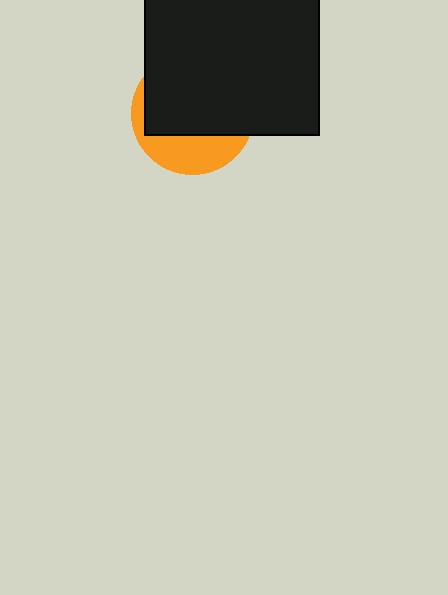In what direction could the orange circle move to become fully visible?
The orange circle could move down. That would shift it out from behind the black rectangle entirely.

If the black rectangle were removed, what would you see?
You would see the complete orange circle.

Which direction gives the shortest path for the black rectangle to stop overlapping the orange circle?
Moving up gives the shortest separation.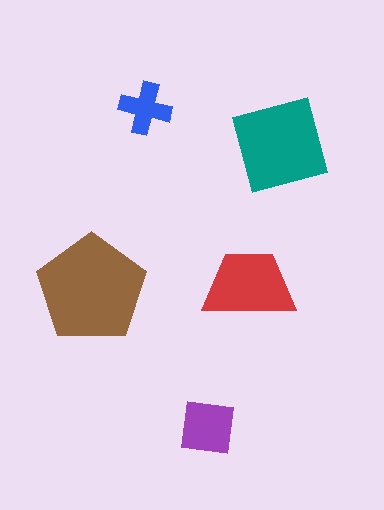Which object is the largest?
The brown pentagon.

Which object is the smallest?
The blue cross.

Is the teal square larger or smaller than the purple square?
Larger.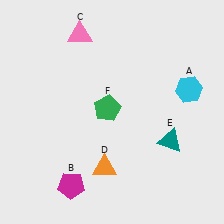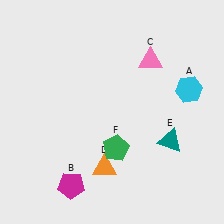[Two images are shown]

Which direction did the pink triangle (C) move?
The pink triangle (C) moved right.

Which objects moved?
The objects that moved are: the pink triangle (C), the green pentagon (F).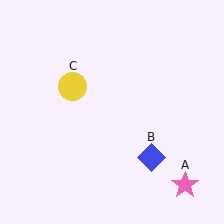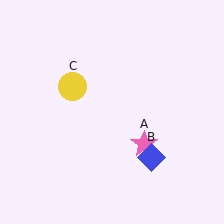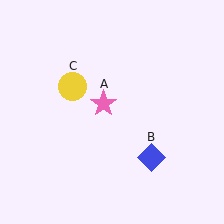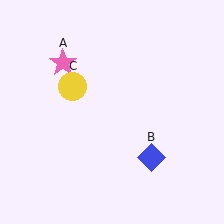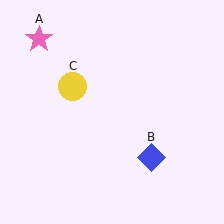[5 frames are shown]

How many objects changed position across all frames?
1 object changed position: pink star (object A).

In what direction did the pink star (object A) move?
The pink star (object A) moved up and to the left.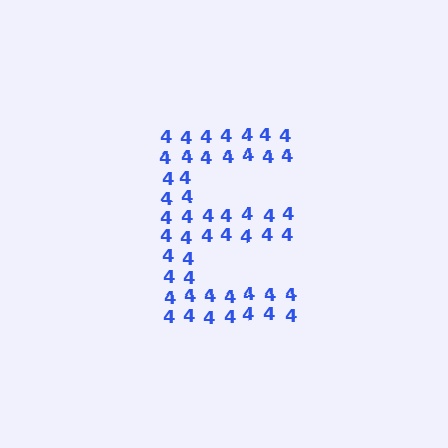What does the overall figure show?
The overall figure shows the letter E.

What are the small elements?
The small elements are digit 4's.